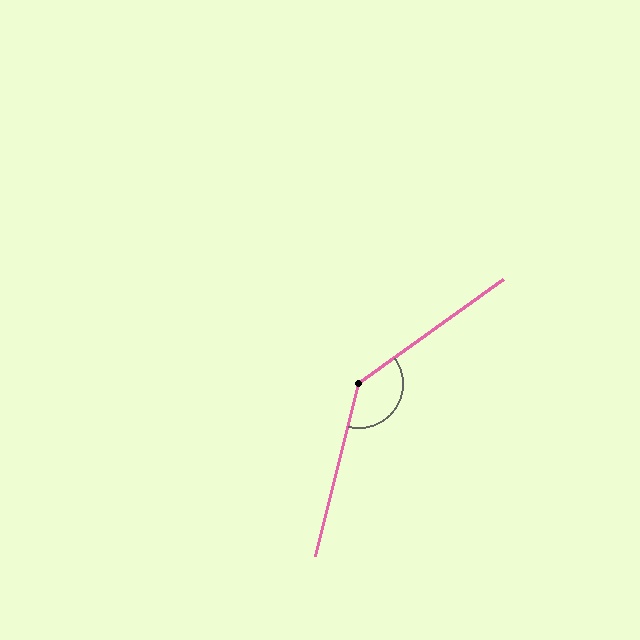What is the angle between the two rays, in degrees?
Approximately 140 degrees.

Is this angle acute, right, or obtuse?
It is obtuse.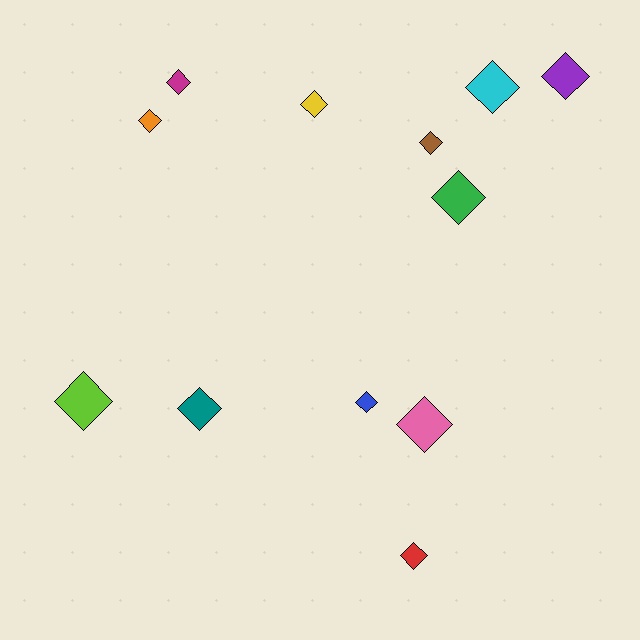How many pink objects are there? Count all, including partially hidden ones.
There is 1 pink object.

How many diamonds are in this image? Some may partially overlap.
There are 12 diamonds.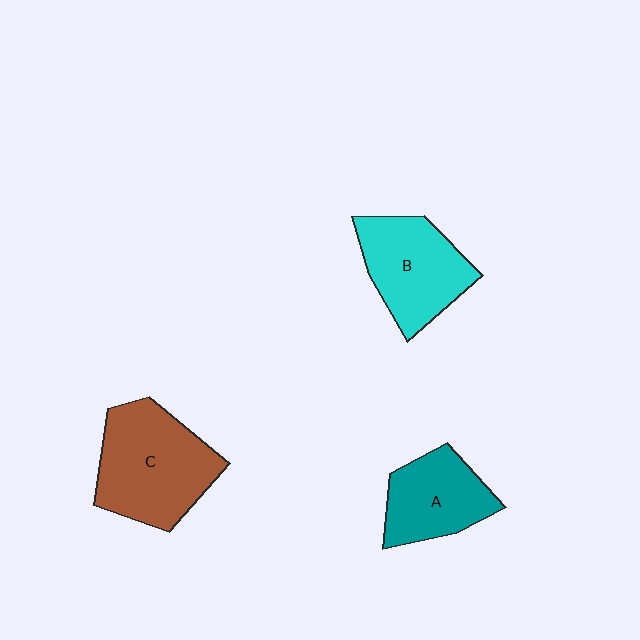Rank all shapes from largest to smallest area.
From largest to smallest: C (brown), B (cyan), A (teal).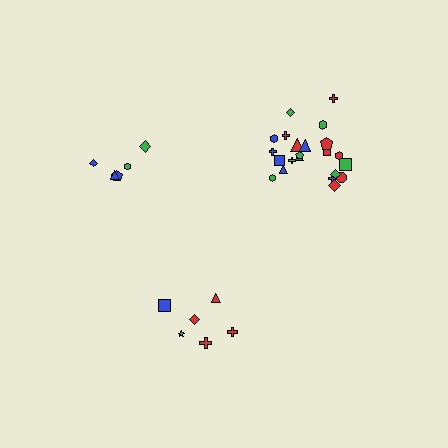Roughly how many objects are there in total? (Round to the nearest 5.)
Roughly 35 objects in total.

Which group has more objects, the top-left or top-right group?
The top-right group.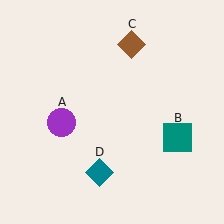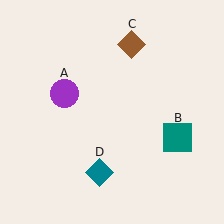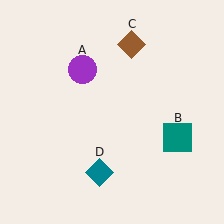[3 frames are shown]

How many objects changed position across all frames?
1 object changed position: purple circle (object A).